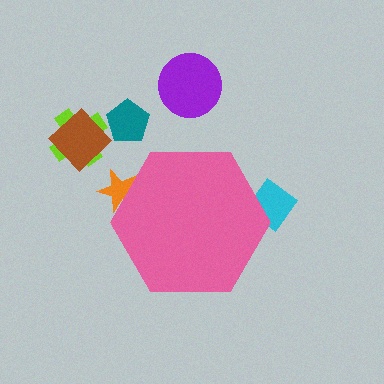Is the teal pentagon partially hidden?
No, the teal pentagon is fully visible.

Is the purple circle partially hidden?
No, the purple circle is fully visible.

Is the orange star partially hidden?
Yes, the orange star is partially hidden behind the pink hexagon.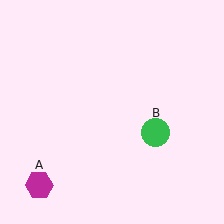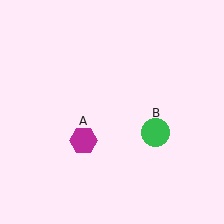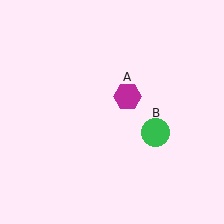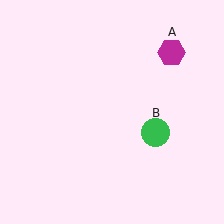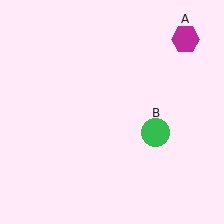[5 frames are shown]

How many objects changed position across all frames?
1 object changed position: magenta hexagon (object A).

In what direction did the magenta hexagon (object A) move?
The magenta hexagon (object A) moved up and to the right.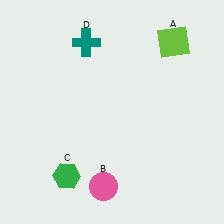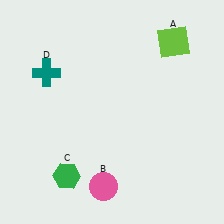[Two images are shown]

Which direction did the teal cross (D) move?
The teal cross (D) moved left.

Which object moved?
The teal cross (D) moved left.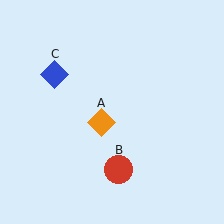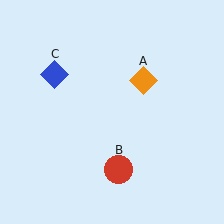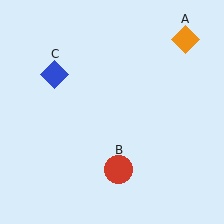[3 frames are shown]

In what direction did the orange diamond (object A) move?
The orange diamond (object A) moved up and to the right.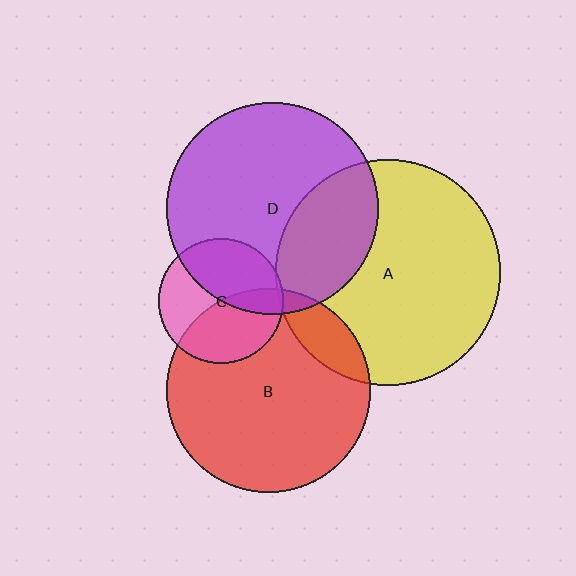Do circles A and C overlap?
Yes.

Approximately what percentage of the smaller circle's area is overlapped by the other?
Approximately 5%.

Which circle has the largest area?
Circle A (yellow).